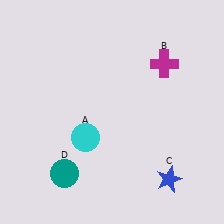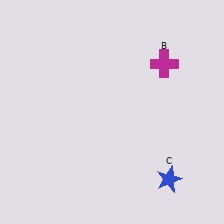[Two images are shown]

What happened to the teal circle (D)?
The teal circle (D) was removed in Image 2. It was in the bottom-left area of Image 1.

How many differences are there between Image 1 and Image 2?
There are 2 differences between the two images.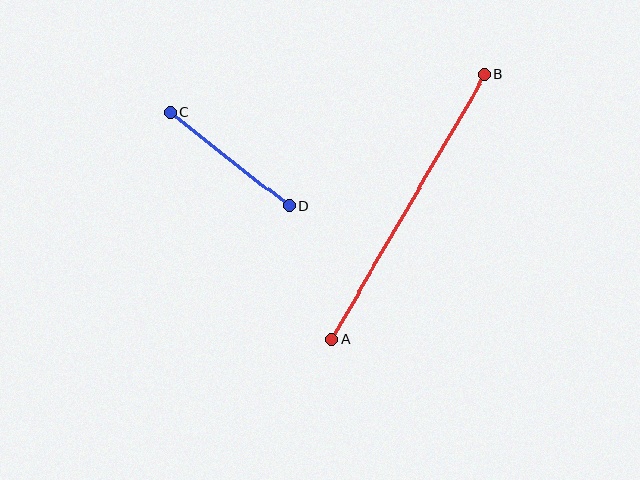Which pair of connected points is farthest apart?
Points A and B are farthest apart.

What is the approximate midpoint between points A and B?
The midpoint is at approximately (408, 207) pixels.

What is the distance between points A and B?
The distance is approximately 305 pixels.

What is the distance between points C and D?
The distance is approximately 151 pixels.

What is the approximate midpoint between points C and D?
The midpoint is at approximately (230, 159) pixels.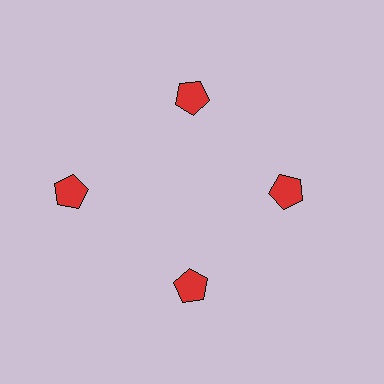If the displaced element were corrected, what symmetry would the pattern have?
It would have 4-fold rotational symmetry — the pattern would map onto itself every 90 degrees.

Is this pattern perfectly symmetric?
No. The 4 red pentagons are arranged in a ring, but one element near the 9 o'clock position is pushed outward from the center, breaking the 4-fold rotational symmetry.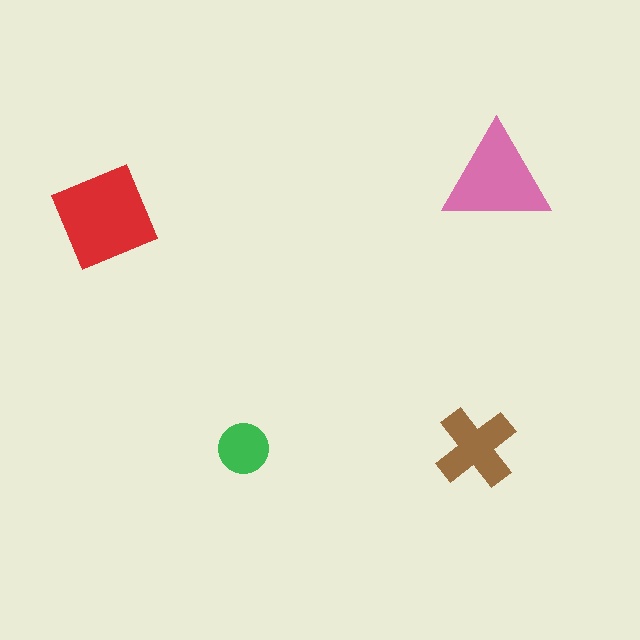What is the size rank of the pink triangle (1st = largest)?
2nd.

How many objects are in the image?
There are 4 objects in the image.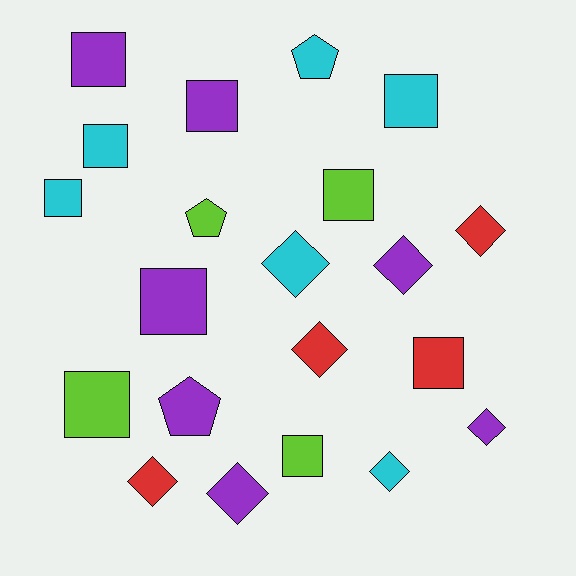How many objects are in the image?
There are 21 objects.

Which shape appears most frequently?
Square, with 10 objects.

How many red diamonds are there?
There are 3 red diamonds.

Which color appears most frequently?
Purple, with 7 objects.